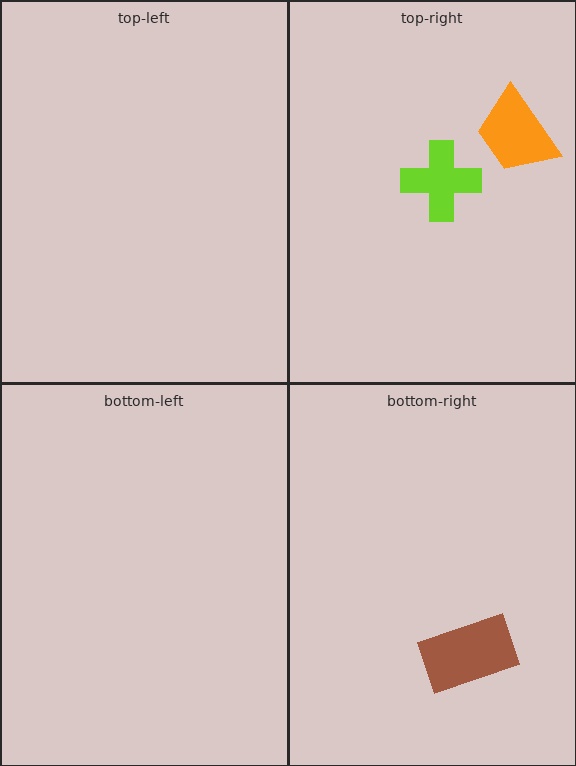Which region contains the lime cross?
The top-right region.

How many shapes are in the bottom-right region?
1.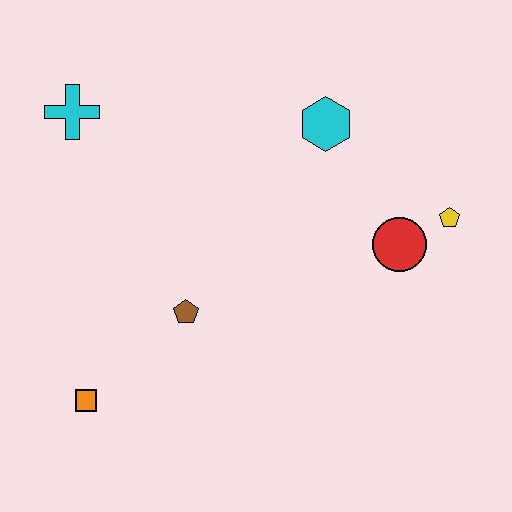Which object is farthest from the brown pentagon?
The yellow pentagon is farthest from the brown pentagon.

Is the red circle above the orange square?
Yes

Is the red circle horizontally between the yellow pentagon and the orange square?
Yes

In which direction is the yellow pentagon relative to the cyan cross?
The yellow pentagon is to the right of the cyan cross.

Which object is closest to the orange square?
The brown pentagon is closest to the orange square.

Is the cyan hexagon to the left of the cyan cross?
No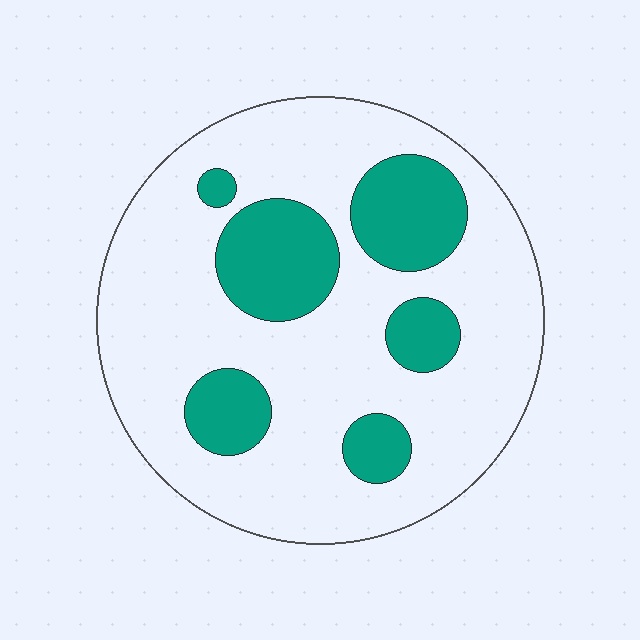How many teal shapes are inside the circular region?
6.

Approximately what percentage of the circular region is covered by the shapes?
Approximately 25%.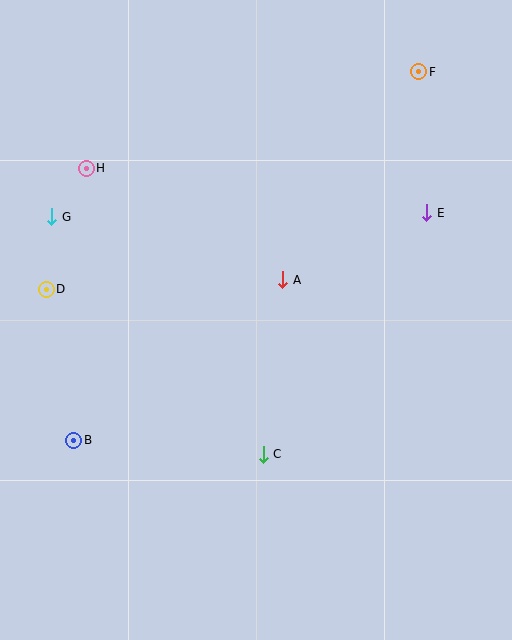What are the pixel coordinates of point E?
Point E is at (427, 213).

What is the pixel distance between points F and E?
The distance between F and E is 142 pixels.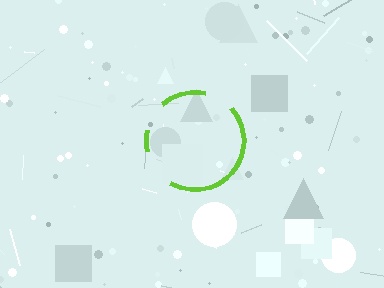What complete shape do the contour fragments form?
The contour fragments form a circle.